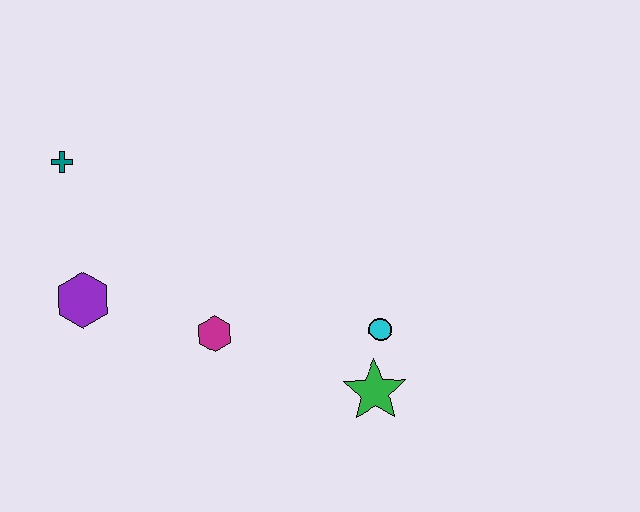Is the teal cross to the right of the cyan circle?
No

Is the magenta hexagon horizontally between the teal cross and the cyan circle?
Yes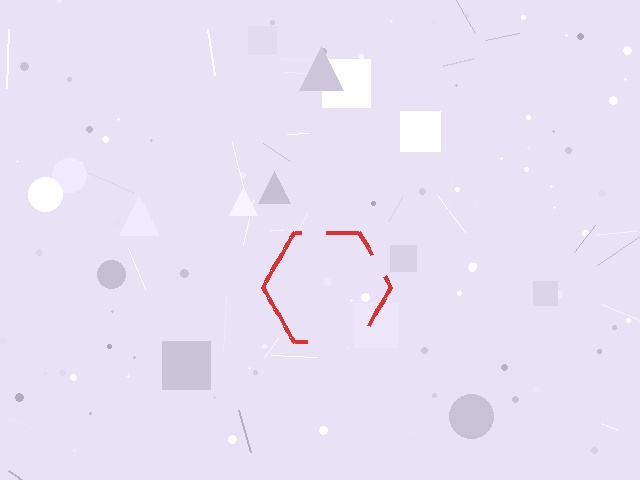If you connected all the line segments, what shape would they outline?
They would outline a hexagon.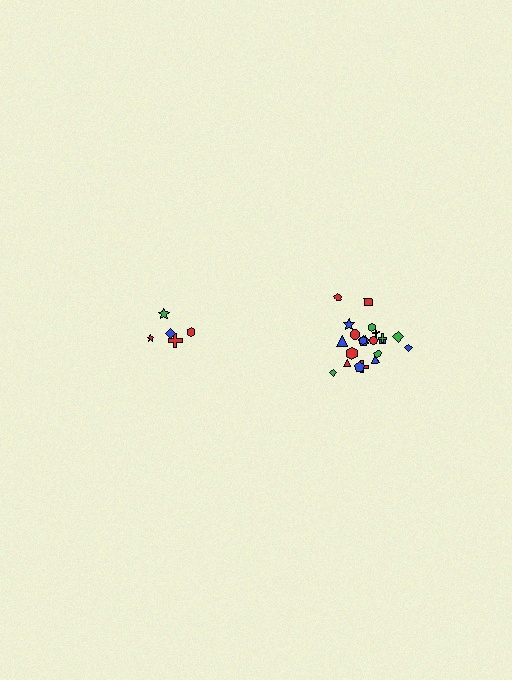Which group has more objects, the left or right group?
The right group.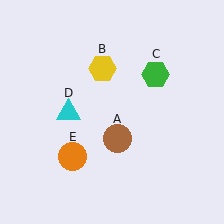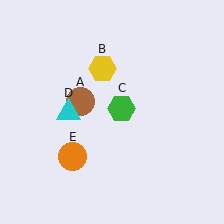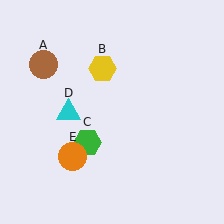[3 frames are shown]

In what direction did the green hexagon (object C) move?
The green hexagon (object C) moved down and to the left.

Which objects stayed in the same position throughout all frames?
Yellow hexagon (object B) and cyan triangle (object D) and orange circle (object E) remained stationary.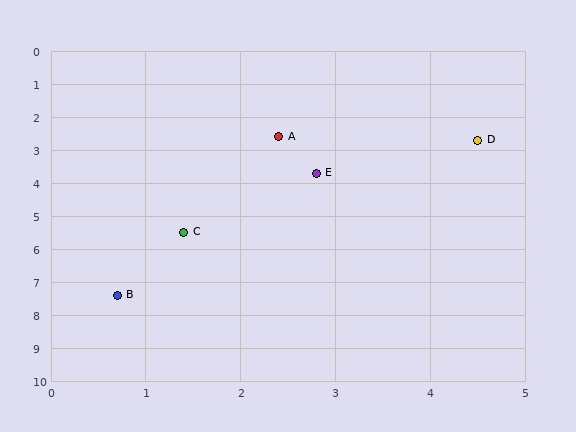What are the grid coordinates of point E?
Point E is at approximately (2.8, 3.7).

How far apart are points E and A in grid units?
Points E and A are about 1.2 grid units apart.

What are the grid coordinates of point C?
Point C is at approximately (1.4, 5.5).